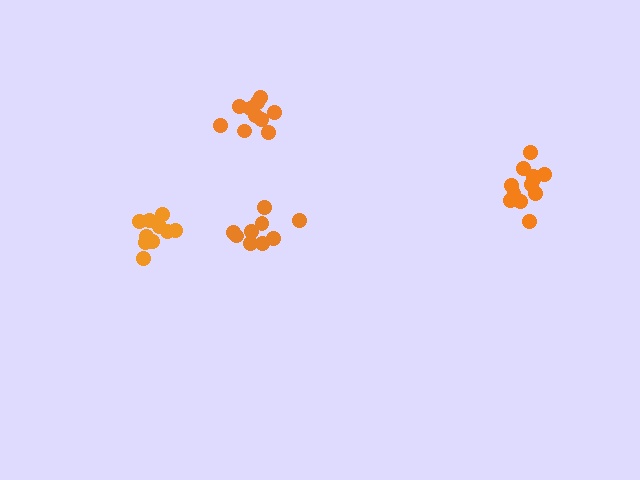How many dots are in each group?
Group 1: 10 dots, Group 2: 10 dots, Group 3: 12 dots, Group 4: 9 dots (41 total).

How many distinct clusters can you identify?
There are 4 distinct clusters.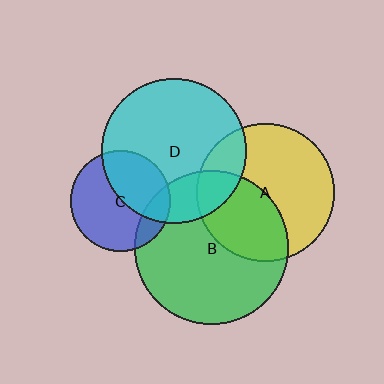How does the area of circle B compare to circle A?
Approximately 1.2 times.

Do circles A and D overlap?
Yes.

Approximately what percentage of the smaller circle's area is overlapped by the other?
Approximately 20%.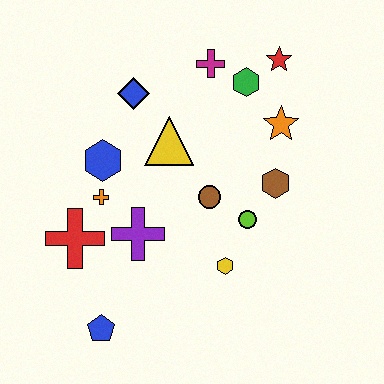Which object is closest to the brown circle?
The lime circle is closest to the brown circle.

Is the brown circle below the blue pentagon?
No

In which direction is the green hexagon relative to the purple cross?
The green hexagon is above the purple cross.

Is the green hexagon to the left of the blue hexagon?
No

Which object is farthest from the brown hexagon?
The blue pentagon is farthest from the brown hexagon.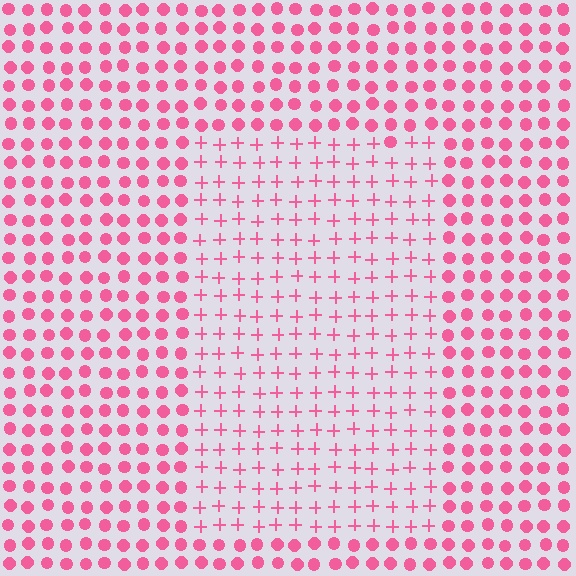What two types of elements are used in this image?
The image uses plus signs inside the rectangle region and circles outside it.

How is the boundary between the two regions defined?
The boundary is defined by a change in element shape: plus signs inside vs. circles outside. All elements share the same color and spacing.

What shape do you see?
I see a rectangle.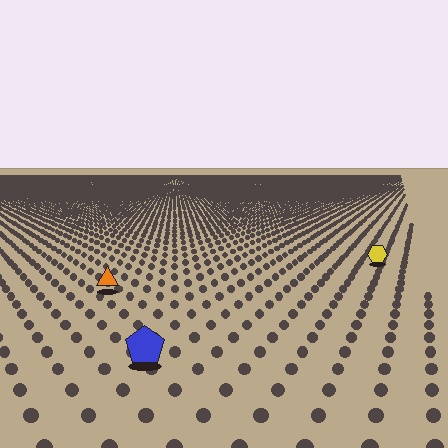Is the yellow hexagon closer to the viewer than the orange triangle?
No. The orange triangle is closer — you can tell from the texture gradient: the ground texture is coarser near it.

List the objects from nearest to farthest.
From nearest to farthest: the blue pentagon, the orange triangle, the yellow hexagon.